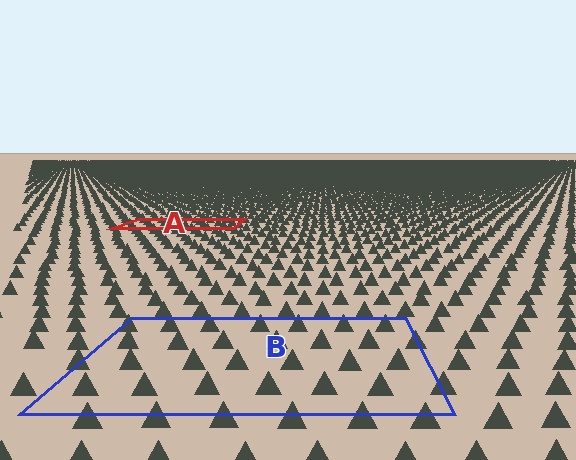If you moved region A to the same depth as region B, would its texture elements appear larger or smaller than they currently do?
They would appear larger. At a closer depth, the same texture elements are projected at a bigger on-screen size.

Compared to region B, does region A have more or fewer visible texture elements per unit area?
Region A has more texture elements per unit area — they are packed more densely because it is farther away.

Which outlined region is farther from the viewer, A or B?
Region A is farther from the viewer — the texture elements inside it appear smaller and more densely packed.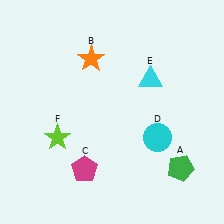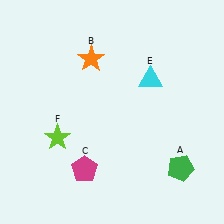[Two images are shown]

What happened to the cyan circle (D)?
The cyan circle (D) was removed in Image 2. It was in the bottom-right area of Image 1.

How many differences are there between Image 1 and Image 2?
There is 1 difference between the two images.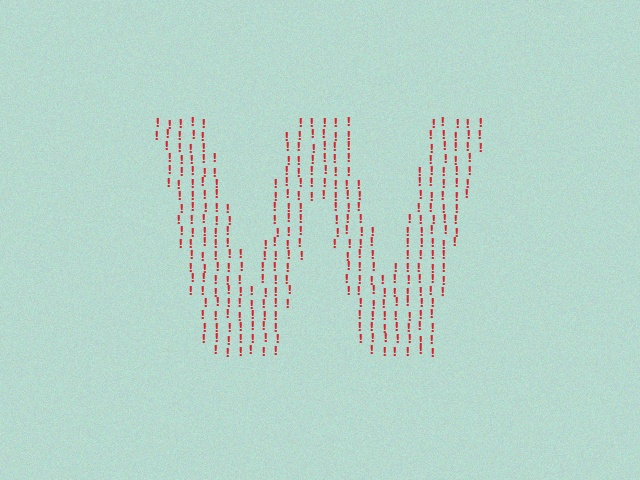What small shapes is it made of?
It is made of small exclamation marks.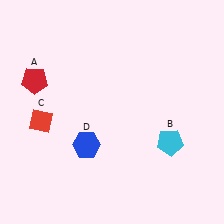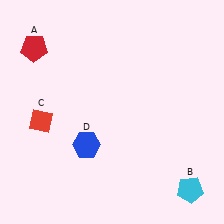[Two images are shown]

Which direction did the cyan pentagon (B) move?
The cyan pentagon (B) moved down.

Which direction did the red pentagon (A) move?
The red pentagon (A) moved up.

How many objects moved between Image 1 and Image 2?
2 objects moved between the two images.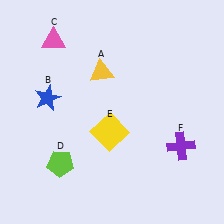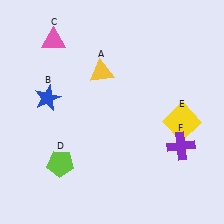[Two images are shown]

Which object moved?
The yellow square (E) moved right.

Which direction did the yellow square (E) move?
The yellow square (E) moved right.